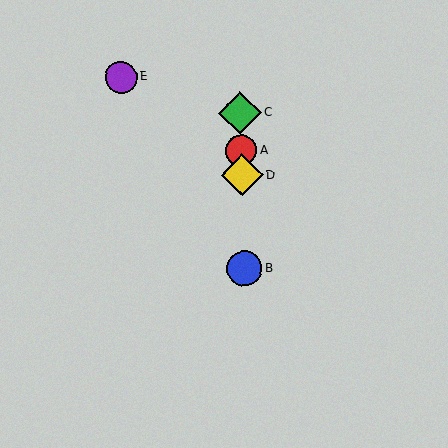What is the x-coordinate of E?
Object E is at x≈121.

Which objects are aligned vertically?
Objects A, B, C, D are aligned vertically.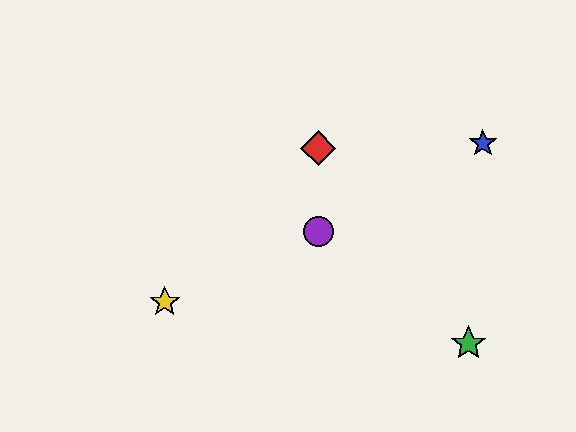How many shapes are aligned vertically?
2 shapes (the red diamond, the purple circle) are aligned vertically.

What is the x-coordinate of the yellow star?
The yellow star is at x≈165.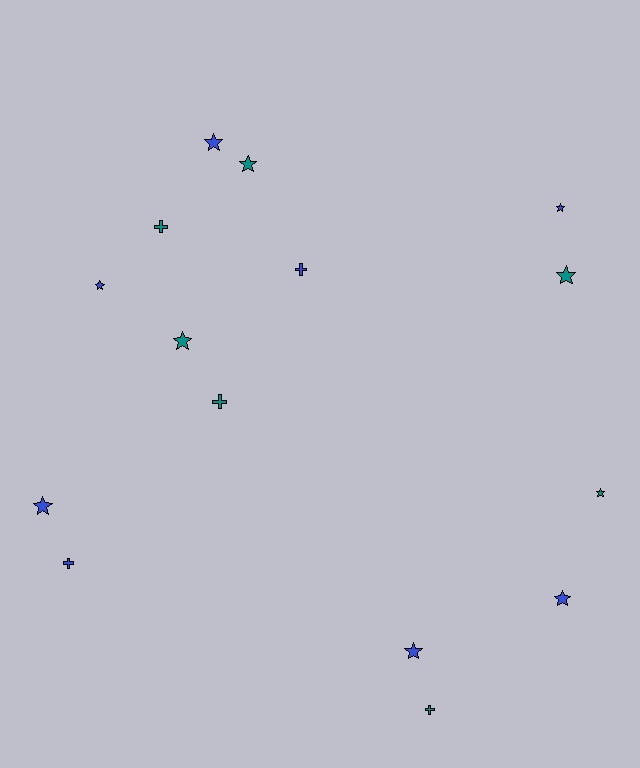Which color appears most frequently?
Blue, with 8 objects.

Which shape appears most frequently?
Star, with 10 objects.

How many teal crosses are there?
There are 3 teal crosses.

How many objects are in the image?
There are 15 objects.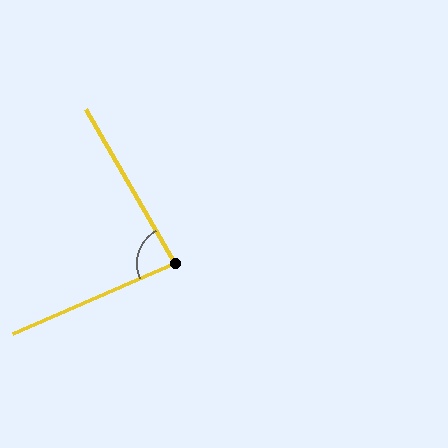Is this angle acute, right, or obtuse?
It is acute.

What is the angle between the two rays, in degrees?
Approximately 84 degrees.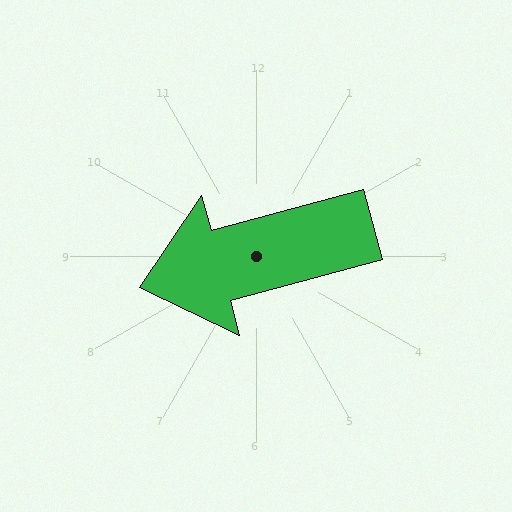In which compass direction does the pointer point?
West.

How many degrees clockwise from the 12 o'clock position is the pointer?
Approximately 255 degrees.